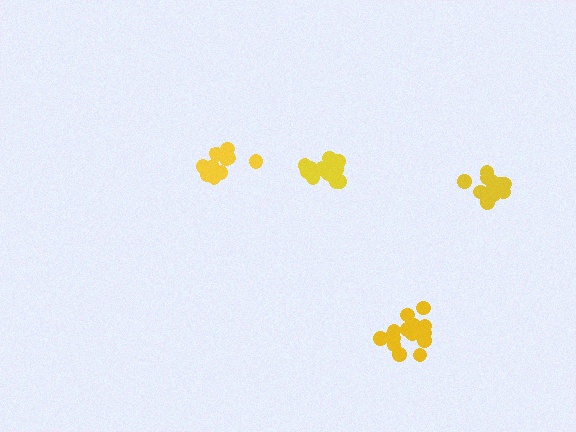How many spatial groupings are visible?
There are 4 spatial groupings.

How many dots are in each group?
Group 1: 15 dots, Group 2: 15 dots, Group 3: 10 dots, Group 4: 14 dots (54 total).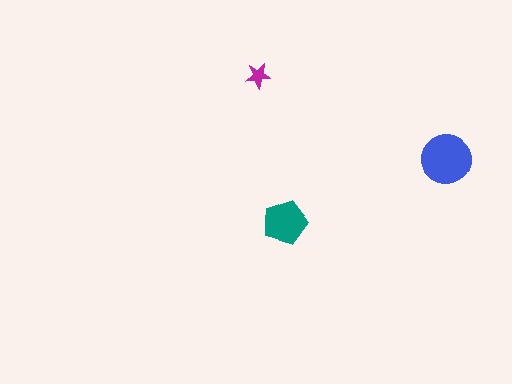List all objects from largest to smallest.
The blue circle, the teal pentagon, the magenta star.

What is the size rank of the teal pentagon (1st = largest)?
2nd.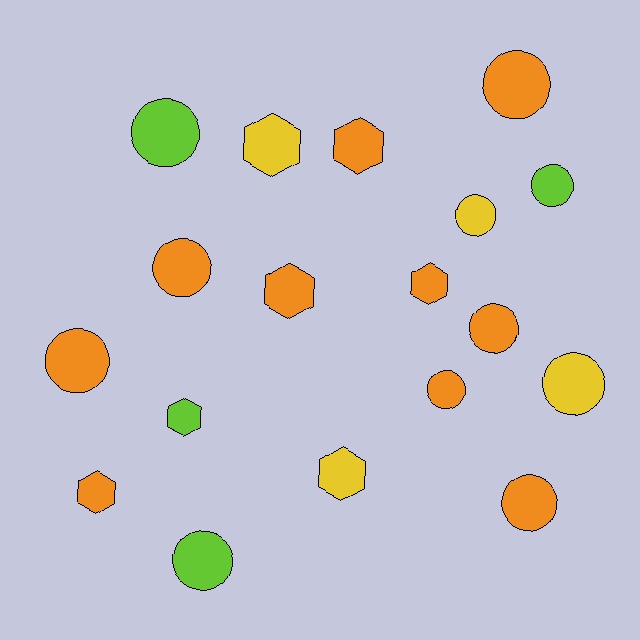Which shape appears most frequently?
Circle, with 11 objects.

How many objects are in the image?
There are 18 objects.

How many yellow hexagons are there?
There are 2 yellow hexagons.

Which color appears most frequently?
Orange, with 10 objects.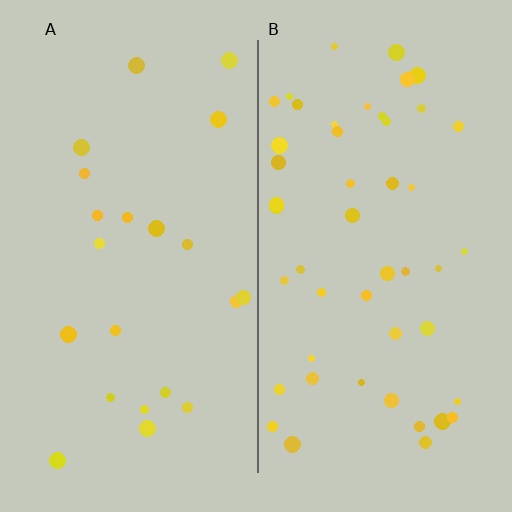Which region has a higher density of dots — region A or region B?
B (the right).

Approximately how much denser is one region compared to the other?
Approximately 2.1× — region B over region A.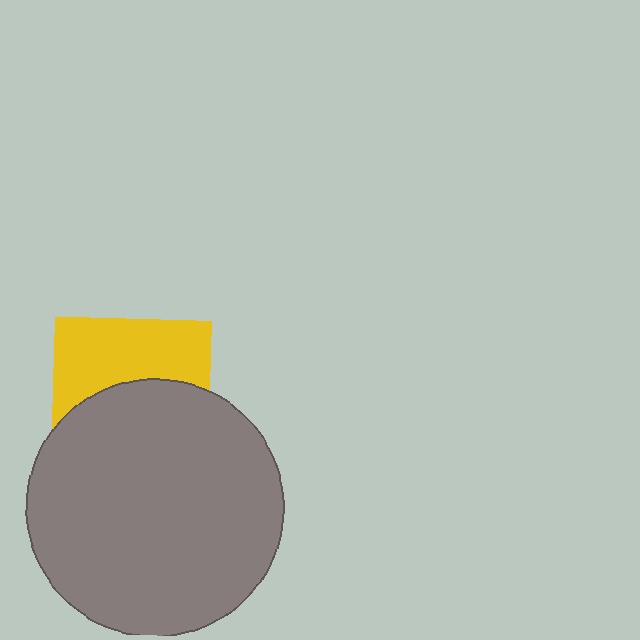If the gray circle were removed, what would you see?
You would see the complete yellow square.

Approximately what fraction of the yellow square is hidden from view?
Roughly 55% of the yellow square is hidden behind the gray circle.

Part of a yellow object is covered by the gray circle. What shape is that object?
It is a square.